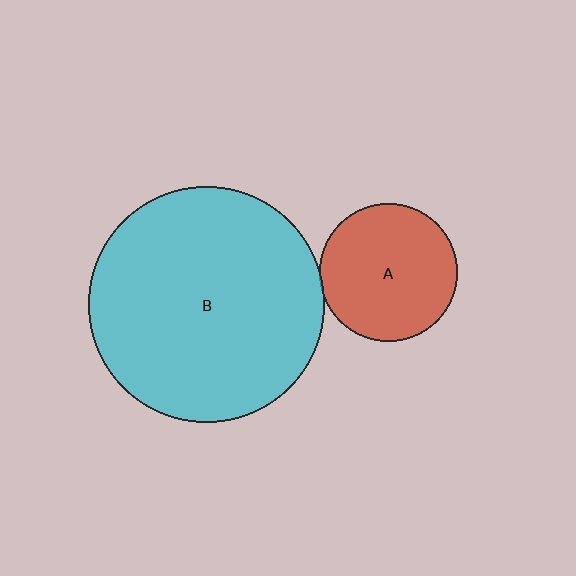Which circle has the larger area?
Circle B (cyan).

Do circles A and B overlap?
Yes.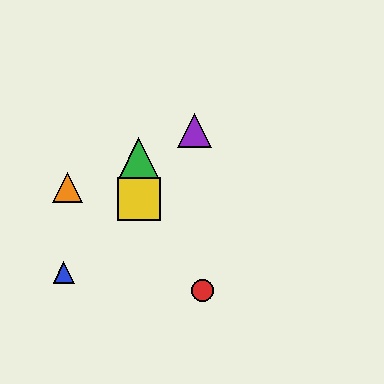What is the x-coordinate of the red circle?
The red circle is at x≈202.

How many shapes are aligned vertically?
2 shapes (the green triangle, the yellow square) are aligned vertically.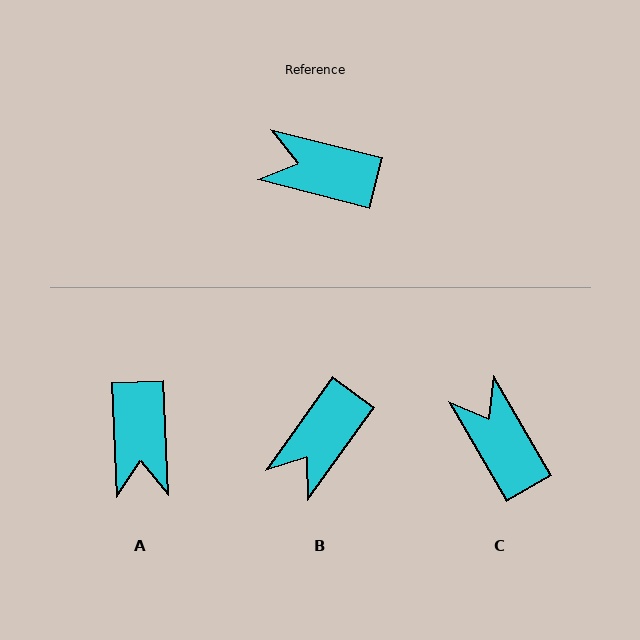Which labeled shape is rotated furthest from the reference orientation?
A, about 107 degrees away.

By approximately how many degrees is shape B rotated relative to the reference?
Approximately 68 degrees counter-clockwise.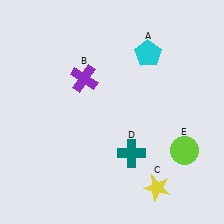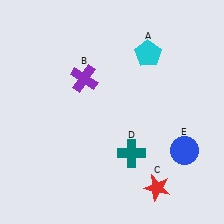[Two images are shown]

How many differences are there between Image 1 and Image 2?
There are 2 differences between the two images.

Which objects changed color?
C changed from yellow to red. E changed from lime to blue.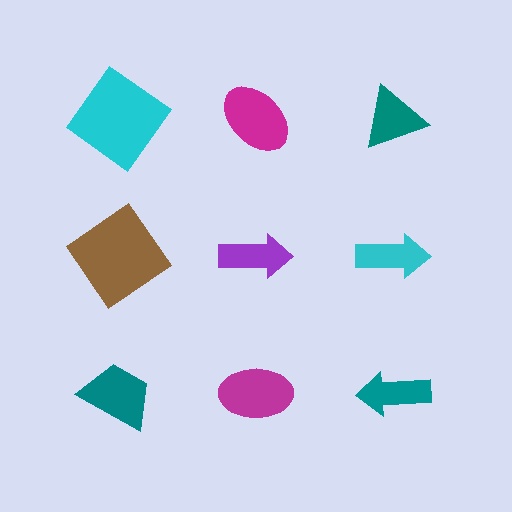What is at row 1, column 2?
A magenta ellipse.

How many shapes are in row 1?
3 shapes.